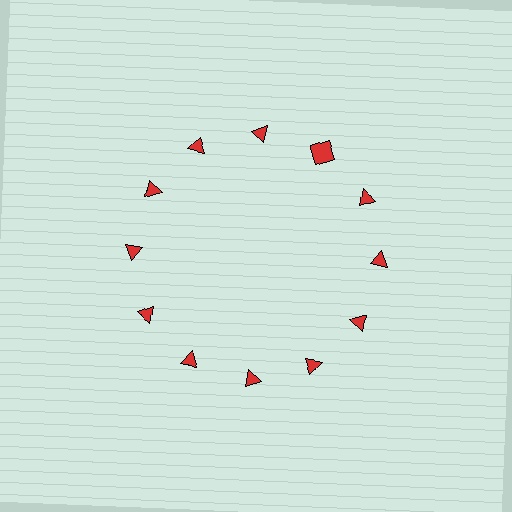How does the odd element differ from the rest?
It has a different shape: square instead of triangle.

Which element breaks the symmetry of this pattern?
The red square at roughly the 1 o'clock position breaks the symmetry. All other shapes are red triangles.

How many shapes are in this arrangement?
There are 12 shapes arranged in a ring pattern.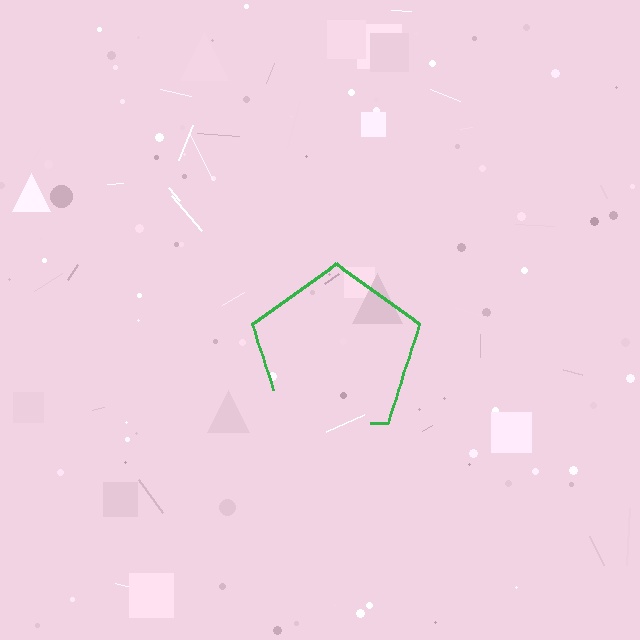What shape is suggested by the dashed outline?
The dashed outline suggests a pentagon.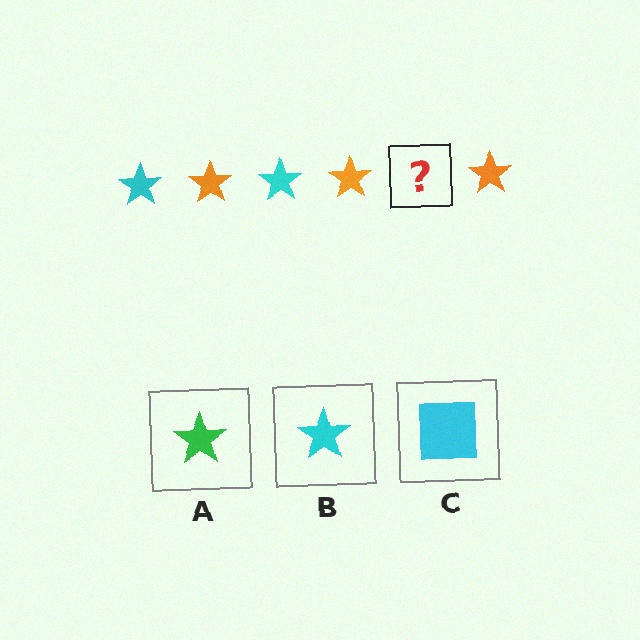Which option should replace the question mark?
Option B.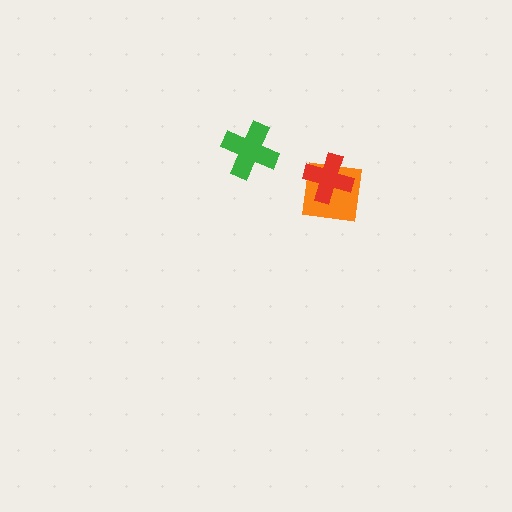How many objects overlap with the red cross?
1 object overlaps with the red cross.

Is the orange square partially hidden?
Yes, it is partially covered by another shape.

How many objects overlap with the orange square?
1 object overlaps with the orange square.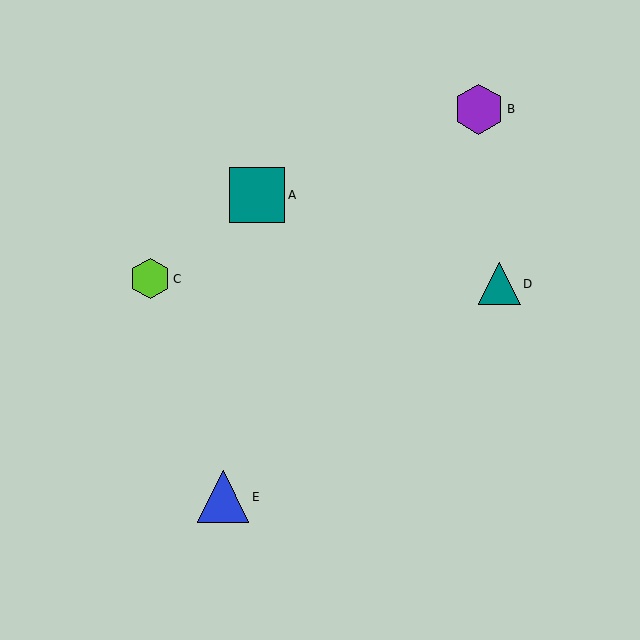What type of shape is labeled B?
Shape B is a purple hexagon.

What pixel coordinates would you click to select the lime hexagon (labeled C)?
Click at (150, 279) to select the lime hexagon C.